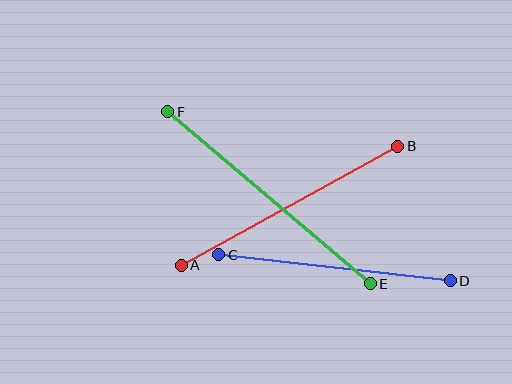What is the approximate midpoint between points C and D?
The midpoint is at approximately (335, 268) pixels.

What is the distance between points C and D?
The distance is approximately 233 pixels.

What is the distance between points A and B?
The distance is approximately 247 pixels.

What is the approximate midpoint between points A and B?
The midpoint is at approximately (290, 206) pixels.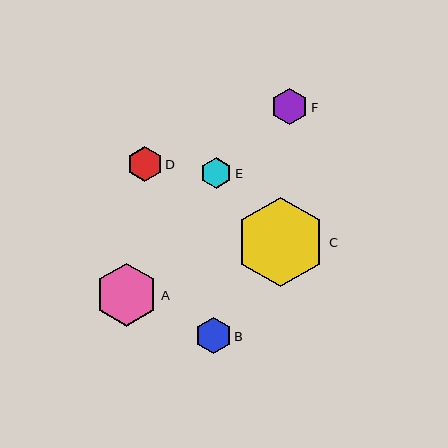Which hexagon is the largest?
Hexagon C is the largest with a size of approximately 90 pixels.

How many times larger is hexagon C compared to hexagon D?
Hexagon C is approximately 2.6 times the size of hexagon D.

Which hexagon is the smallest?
Hexagon E is the smallest with a size of approximately 31 pixels.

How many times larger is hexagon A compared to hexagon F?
Hexagon A is approximately 1.7 times the size of hexagon F.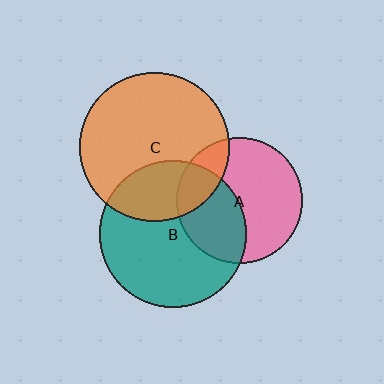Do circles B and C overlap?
Yes.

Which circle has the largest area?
Circle C (orange).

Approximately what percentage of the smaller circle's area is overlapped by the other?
Approximately 30%.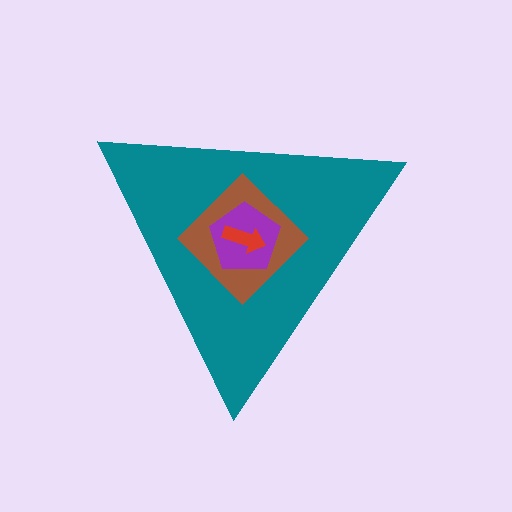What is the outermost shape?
The teal triangle.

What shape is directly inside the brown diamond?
The purple pentagon.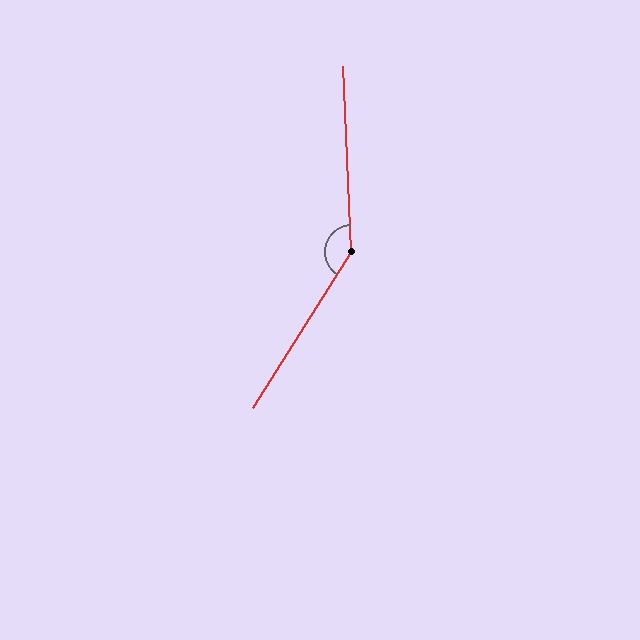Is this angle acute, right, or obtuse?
It is obtuse.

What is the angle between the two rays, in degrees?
Approximately 145 degrees.